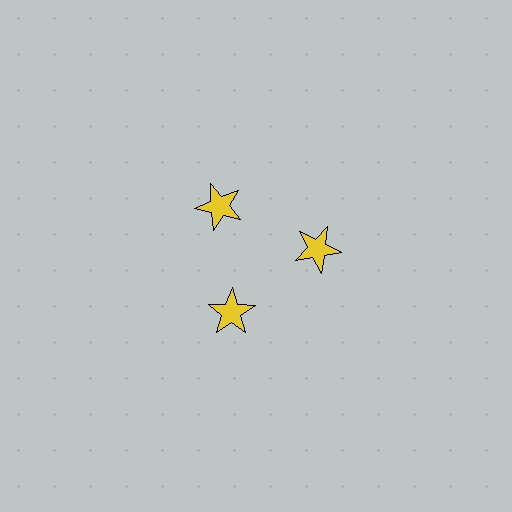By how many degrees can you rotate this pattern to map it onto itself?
The pattern maps onto itself every 120 degrees of rotation.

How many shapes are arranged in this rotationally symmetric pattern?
There are 3 shapes, arranged in 3 groups of 1.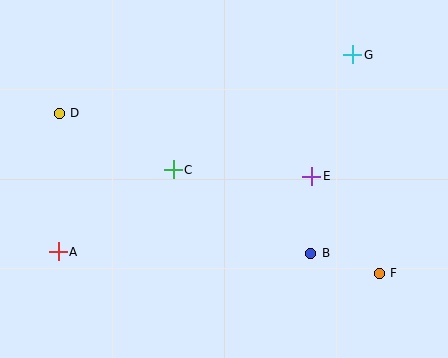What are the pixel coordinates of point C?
Point C is at (173, 170).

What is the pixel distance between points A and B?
The distance between A and B is 253 pixels.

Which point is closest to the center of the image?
Point C at (173, 170) is closest to the center.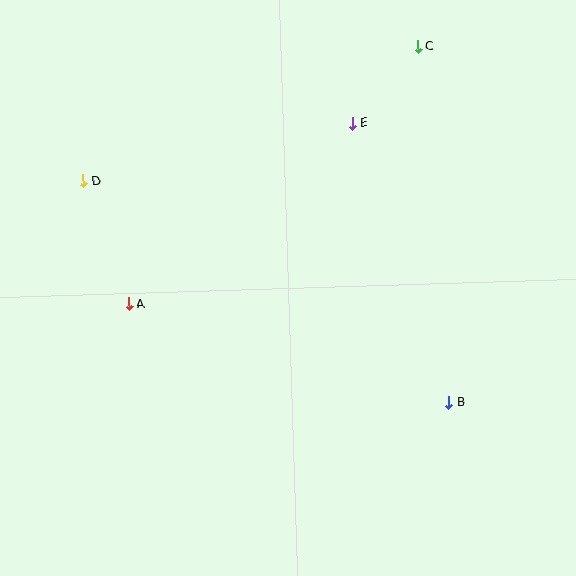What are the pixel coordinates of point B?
Point B is at (449, 402).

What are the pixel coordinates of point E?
Point E is at (352, 123).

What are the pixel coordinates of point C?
Point C is at (418, 46).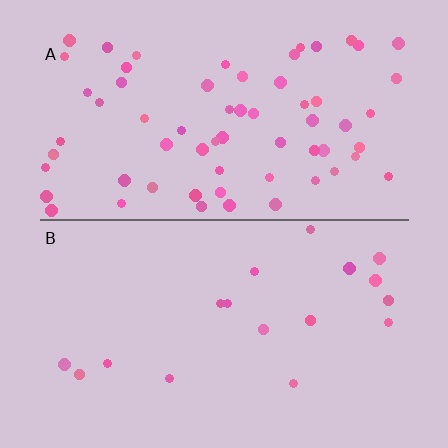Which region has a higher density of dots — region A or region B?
A (the top).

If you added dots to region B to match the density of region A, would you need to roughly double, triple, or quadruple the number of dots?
Approximately quadruple.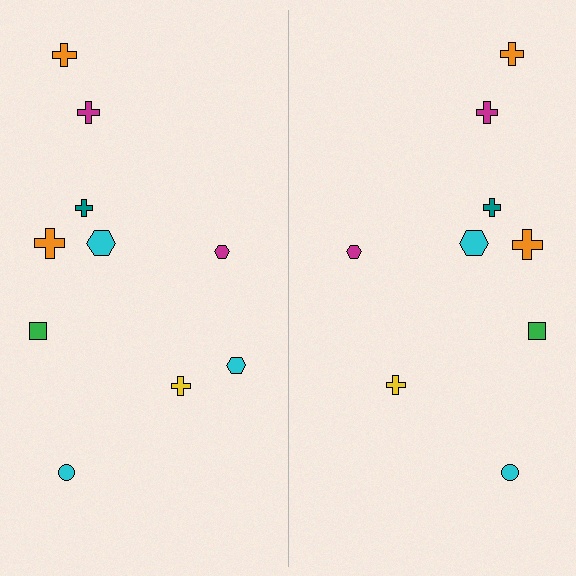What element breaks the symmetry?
A cyan hexagon is missing from the right side.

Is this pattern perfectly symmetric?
No, the pattern is not perfectly symmetric. A cyan hexagon is missing from the right side.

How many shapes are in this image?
There are 19 shapes in this image.